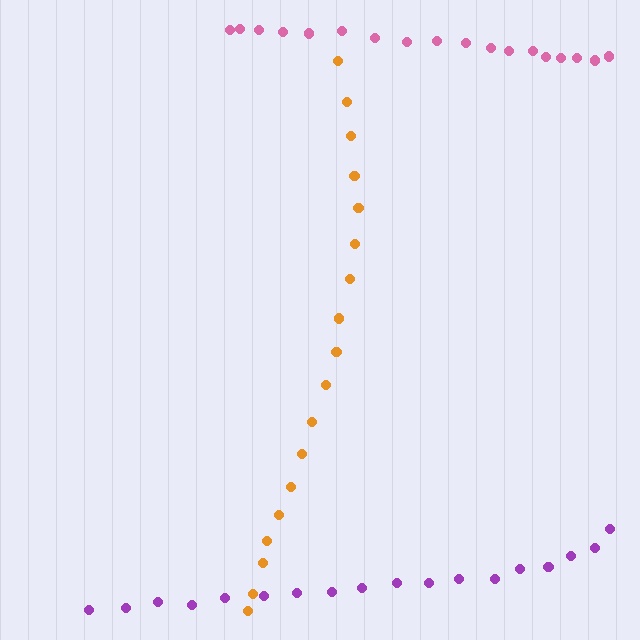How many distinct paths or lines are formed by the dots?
There are 3 distinct paths.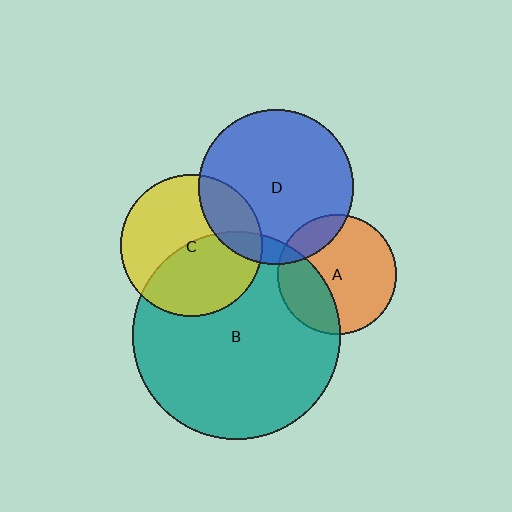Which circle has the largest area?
Circle B (teal).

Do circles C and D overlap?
Yes.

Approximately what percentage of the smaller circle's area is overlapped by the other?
Approximately 20%.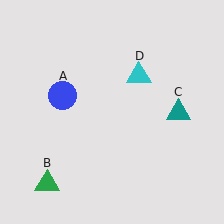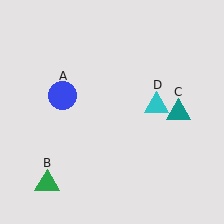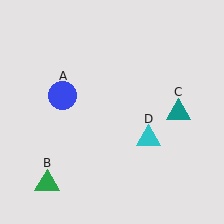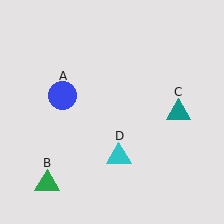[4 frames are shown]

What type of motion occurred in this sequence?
The cyan triangle (object D) rotated clockwise around the center of the scene.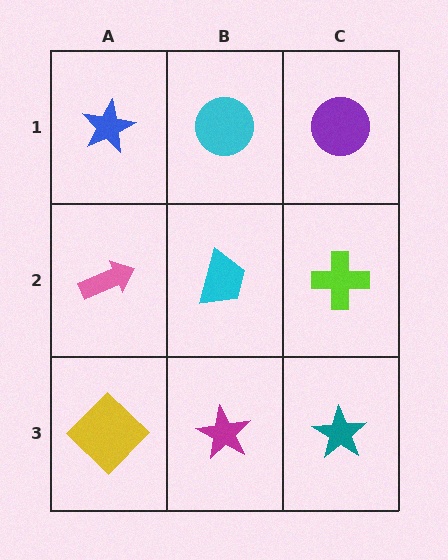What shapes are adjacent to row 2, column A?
A blue star (row 1, column A), a yellow diamond (row 3, column A), a cyan trapezoid (row 2, column B).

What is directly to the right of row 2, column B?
A lime cross.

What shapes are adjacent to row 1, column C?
A lime cross (row 2, column C), a cyan circle (row 1, column B).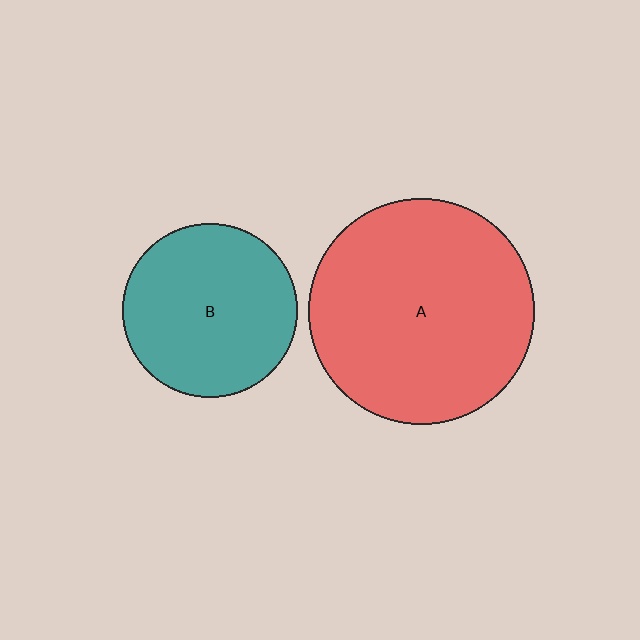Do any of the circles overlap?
No, none of the circles overlap.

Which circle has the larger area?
Circle A (red).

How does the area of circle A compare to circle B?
Approximately 1.7 times.